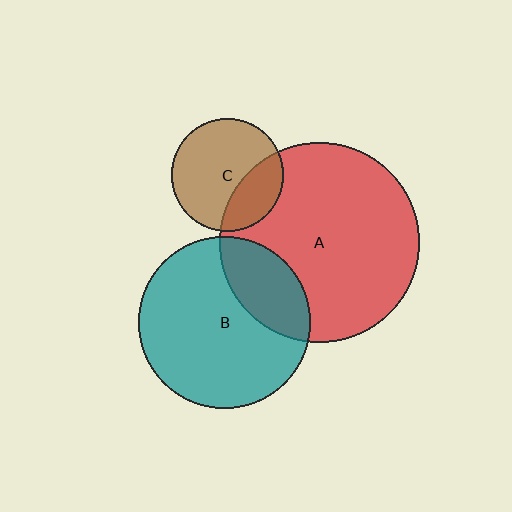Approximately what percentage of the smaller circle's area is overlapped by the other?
Approximately 30%.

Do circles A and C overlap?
Yes.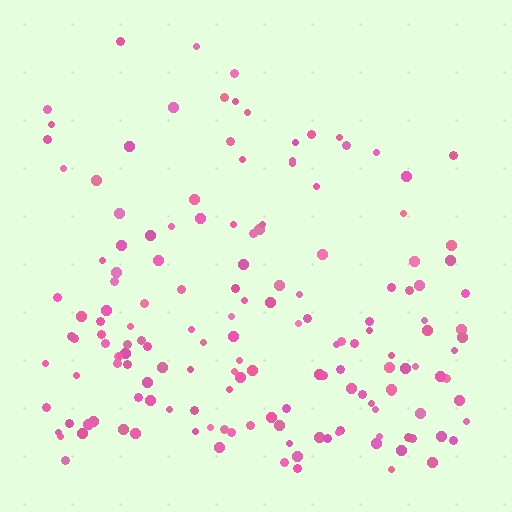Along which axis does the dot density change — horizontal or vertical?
Vertical.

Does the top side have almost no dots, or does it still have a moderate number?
Still a moderate number, just noticeably fewer than the bottom.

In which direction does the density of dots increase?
From top to bottom, with the bottom side densest.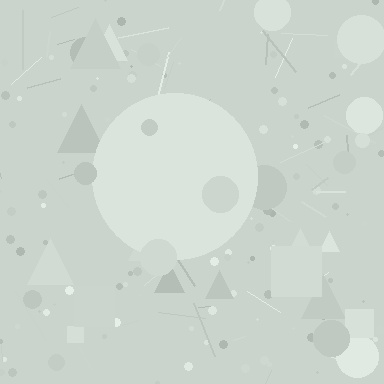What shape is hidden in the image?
A circle is hidden in the image.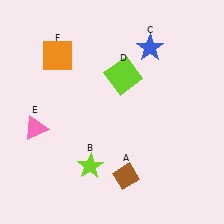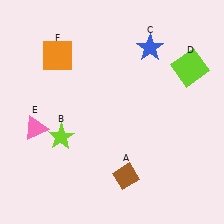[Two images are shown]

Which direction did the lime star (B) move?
The lime star (B) moved left.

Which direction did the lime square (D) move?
The lime square (D) moved right.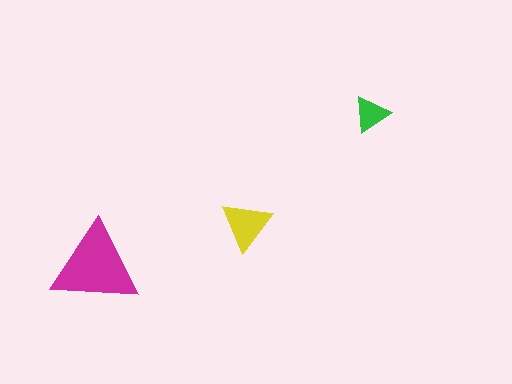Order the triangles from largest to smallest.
the magenta one, the yellow one, the green one.